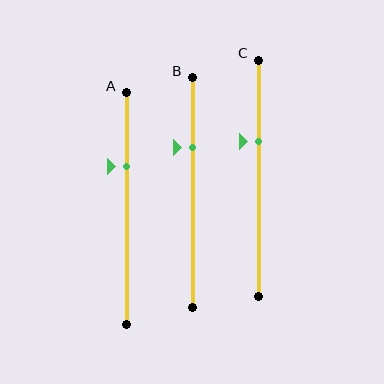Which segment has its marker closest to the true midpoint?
Segment C has its marker closest to the true midpoint.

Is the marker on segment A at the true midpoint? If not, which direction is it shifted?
No, the marker on segment A is shifted upward by about 18% of the segment length.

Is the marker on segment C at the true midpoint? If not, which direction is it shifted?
No, the marker on segment C is shifted upward by about 15% of the segment length.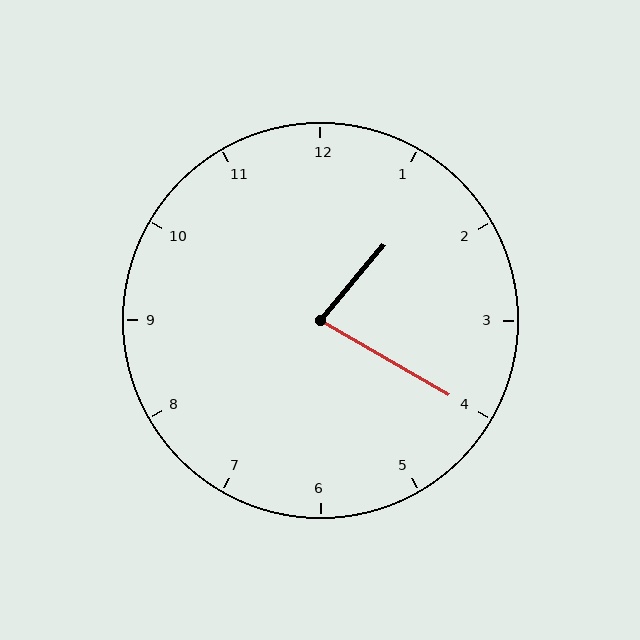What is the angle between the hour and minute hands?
Approximately 80 degrees.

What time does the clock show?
1:20.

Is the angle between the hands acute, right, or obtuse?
It is acute.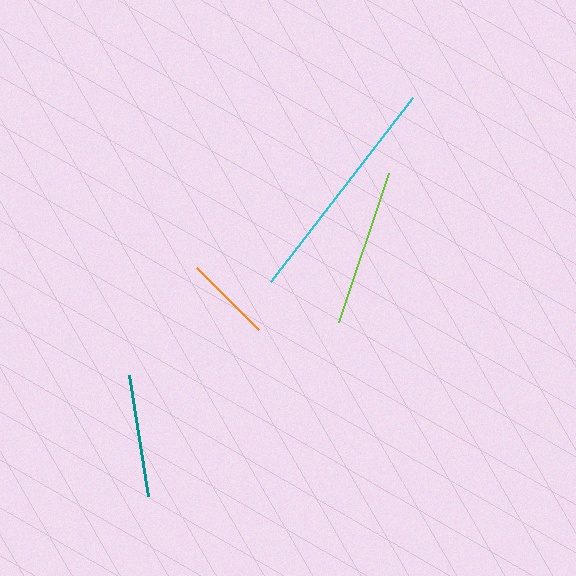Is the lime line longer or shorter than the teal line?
The lime line is longer than the teal line.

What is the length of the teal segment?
The teal segment is approximately 123 pixels long.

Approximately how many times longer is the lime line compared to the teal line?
The lime line is approximately 1.3 times the length of the teal line.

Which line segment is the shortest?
The orange line is the shortest at approximately 87 pixels.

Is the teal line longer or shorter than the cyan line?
The cyan line is longer than the teal line.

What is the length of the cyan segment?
The cyan segment is approximately 233 pixels long.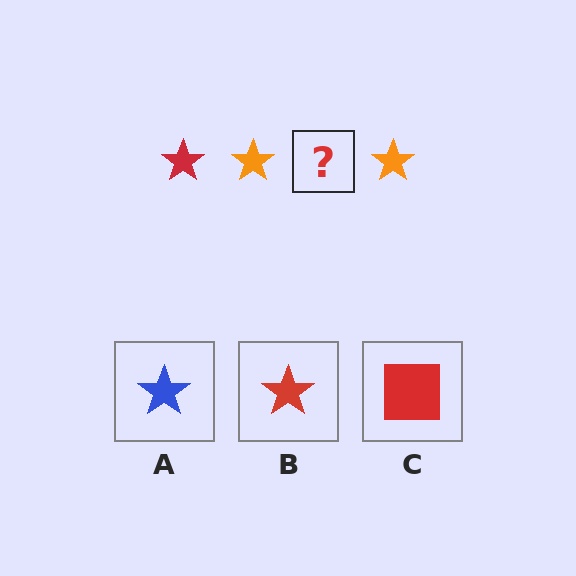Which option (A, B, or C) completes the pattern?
B.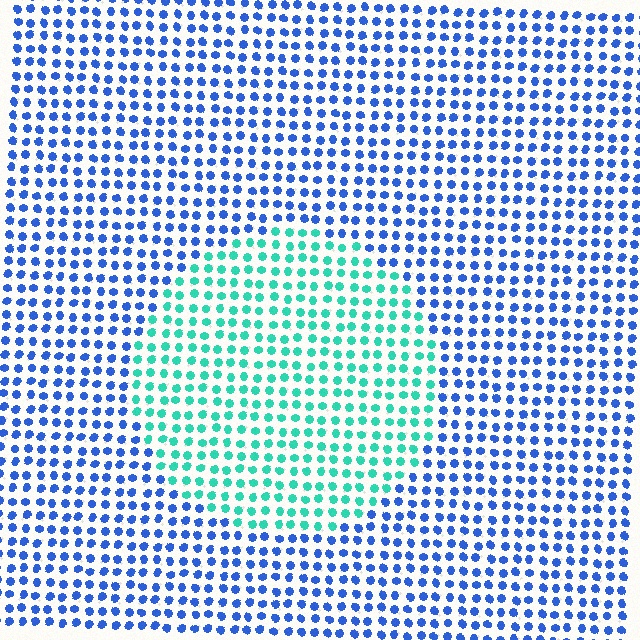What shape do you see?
I see a circle.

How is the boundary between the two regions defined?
The boundary is defined purely by a slight shift in hue (about 57 degrees). Spacing, size, and orientation are identical on both sides.